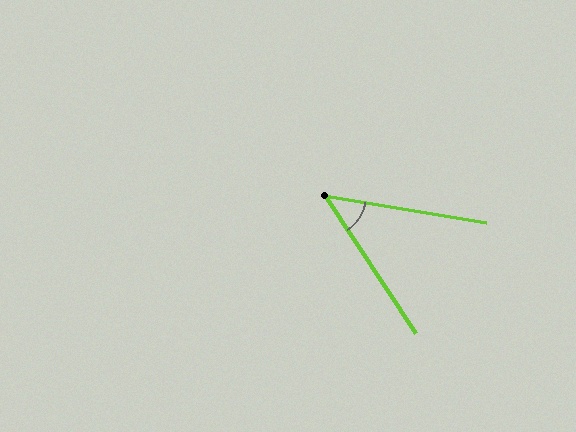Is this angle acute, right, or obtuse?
It is acute.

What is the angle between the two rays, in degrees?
Approximately 47 degrees.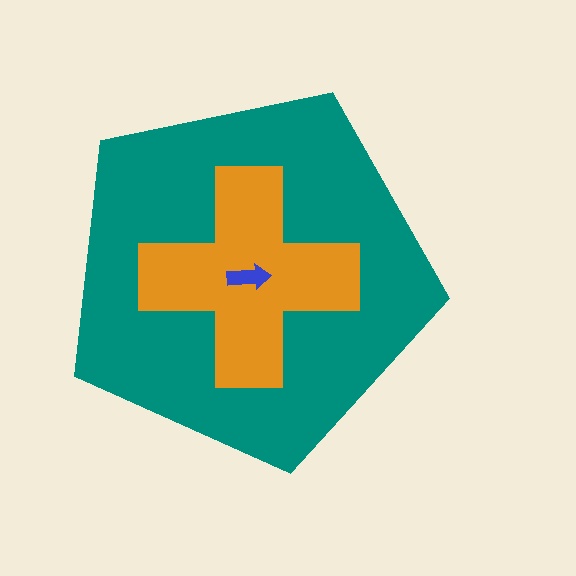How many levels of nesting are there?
3.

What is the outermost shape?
The teal pentagon.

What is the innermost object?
The blue arrow.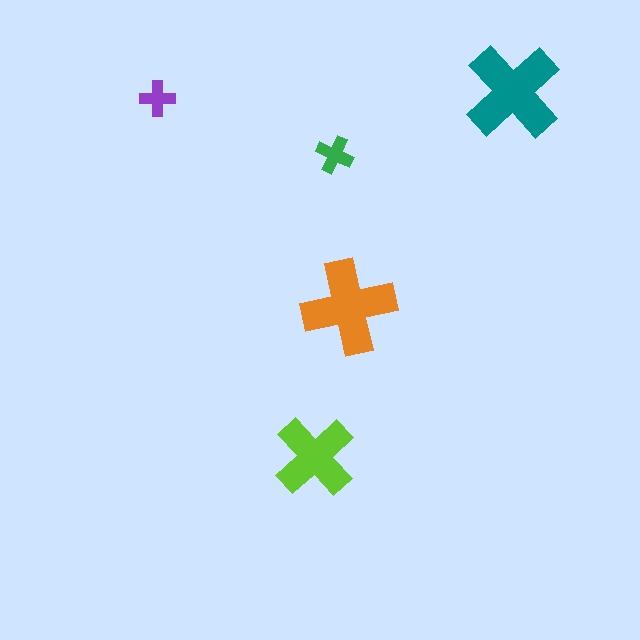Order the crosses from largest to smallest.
the teal one, the orange one, the lime one, the green one, the purple one.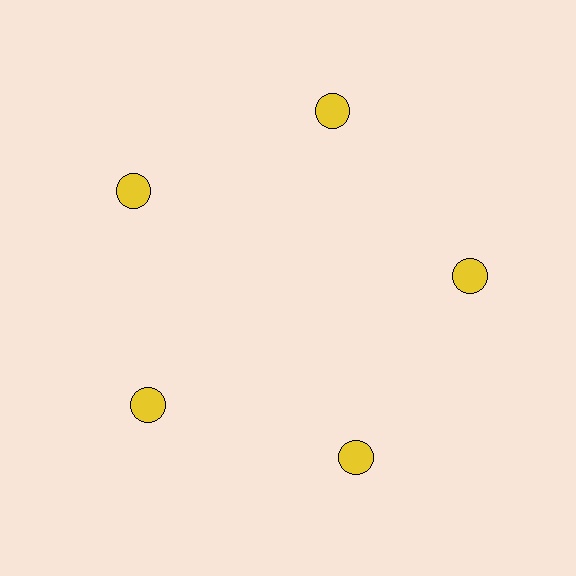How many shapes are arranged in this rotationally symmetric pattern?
There are 5 shapes, arranged in 5 groups of 1.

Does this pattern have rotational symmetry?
Yes, this pattern has 5-fold rotational symmetry. It looks the same after rotating 72 degrees around the center.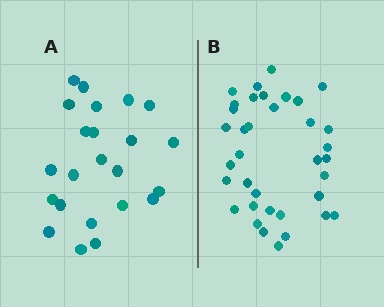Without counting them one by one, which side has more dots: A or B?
Region B (the right region) has more dots.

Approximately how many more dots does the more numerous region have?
Region B has approximately 15 more dots than region A.